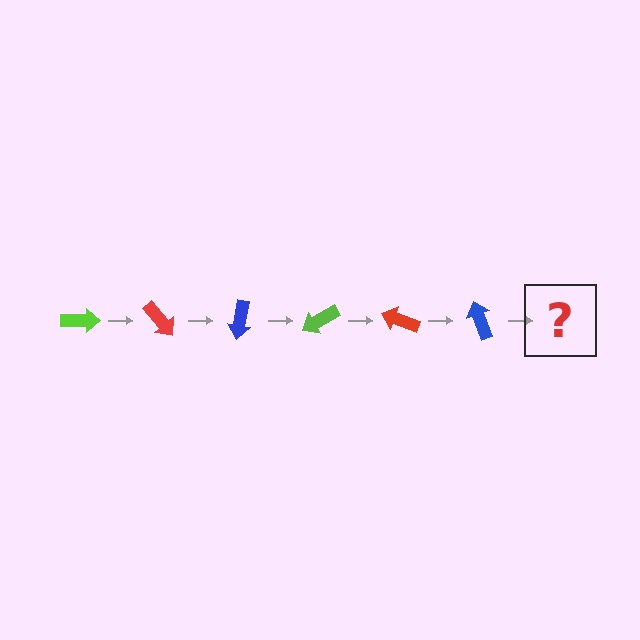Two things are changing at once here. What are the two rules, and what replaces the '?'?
The two rules are that it rotates 50 degrees each step and the color cycles through lime, red, and blue. The '?' should be a lime arrow, rotated 300 degrees from the start.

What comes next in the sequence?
The next element should be a lime arrow, rotated 300 degrees from the start.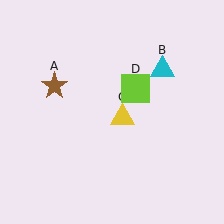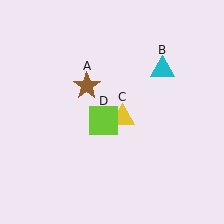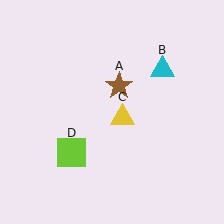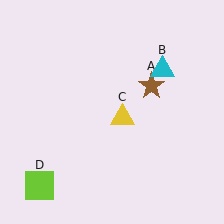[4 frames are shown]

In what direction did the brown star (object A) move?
The brown star (object A) moved right.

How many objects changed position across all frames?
2 objects changed position: brown star (object A), lime square (object D).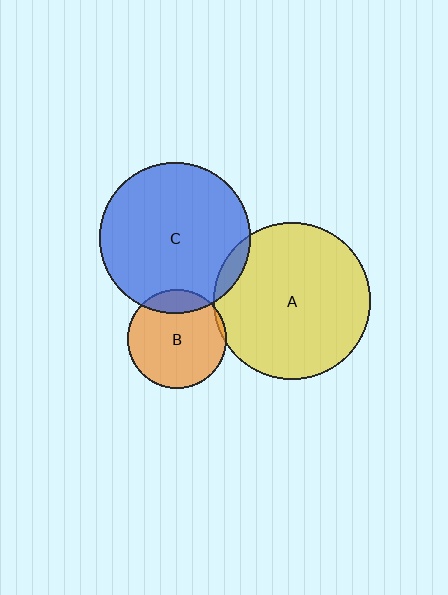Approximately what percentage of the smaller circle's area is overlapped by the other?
Approximately 15%.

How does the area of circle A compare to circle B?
Approximately 2.5 times.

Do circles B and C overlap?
Yes.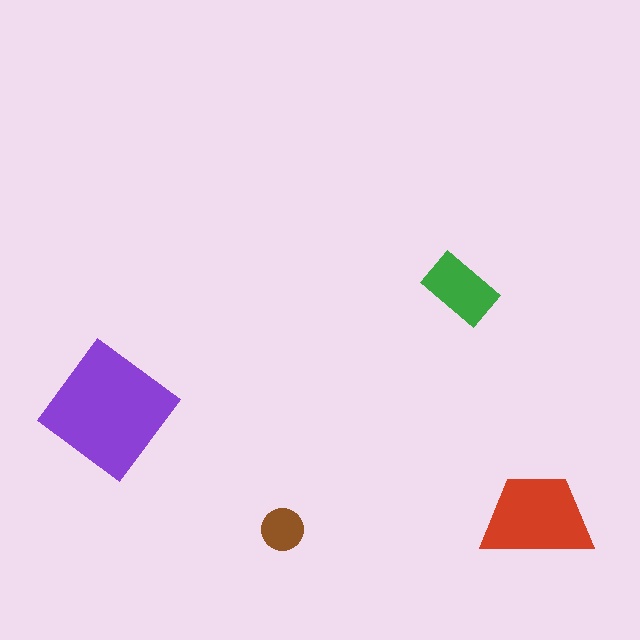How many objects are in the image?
There are 4 objects in the image.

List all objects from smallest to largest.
The brown circle, the green rectangle, the red trapezoid, the purple diamond.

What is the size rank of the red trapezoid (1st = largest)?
2nd.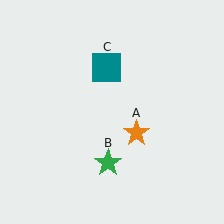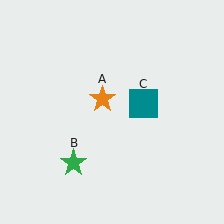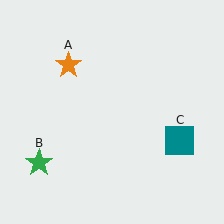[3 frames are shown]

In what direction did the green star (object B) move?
The green star (object B) moved left.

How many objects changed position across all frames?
3 objects changed position: orange star (object A), green star (object B), teal square (object C).